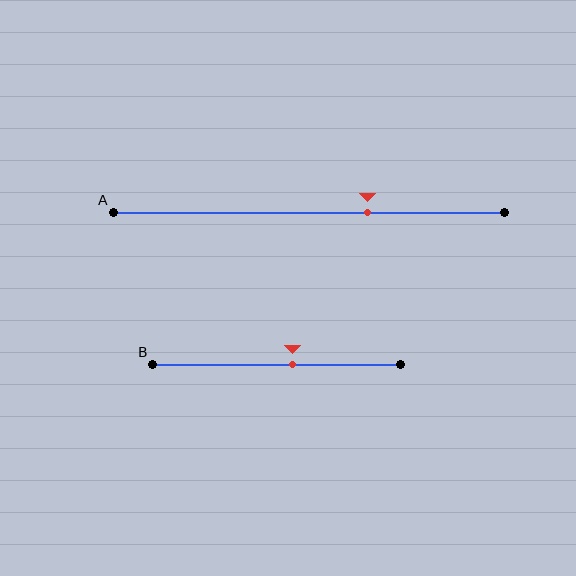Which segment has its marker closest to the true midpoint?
Segment B has its marker closest to the true midpoint.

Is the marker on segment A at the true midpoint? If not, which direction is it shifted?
No, the marker on segment A is shifted to the right by about 15% of the segment length.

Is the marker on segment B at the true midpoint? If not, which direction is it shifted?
No, the marker on segment B is shifted to the right by about 6% of the segment length.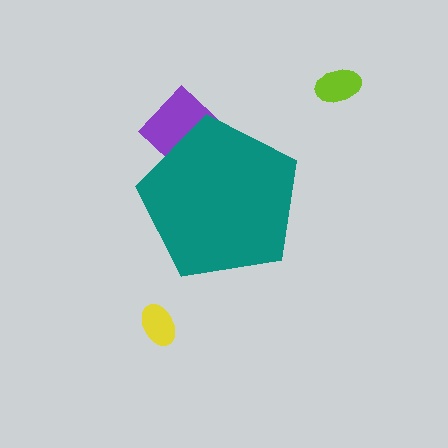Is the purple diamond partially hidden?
Yes, the purple diamond is partially hidden behind the teal pentagon.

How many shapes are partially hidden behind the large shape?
1 shape is partially hidden.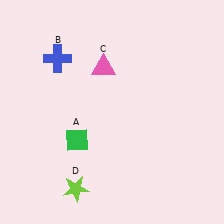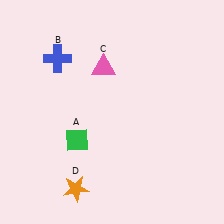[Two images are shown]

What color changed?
The star (D) changed from lime in Image 1 to orange in Image 2.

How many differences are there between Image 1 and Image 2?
There is 1 difference between the two images.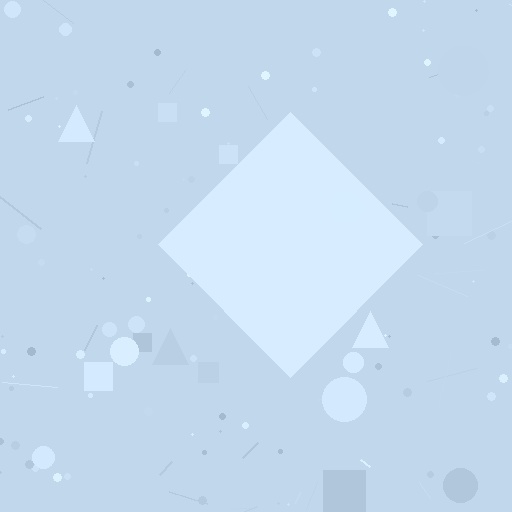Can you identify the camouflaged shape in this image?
The camouflaged shape is a diamond.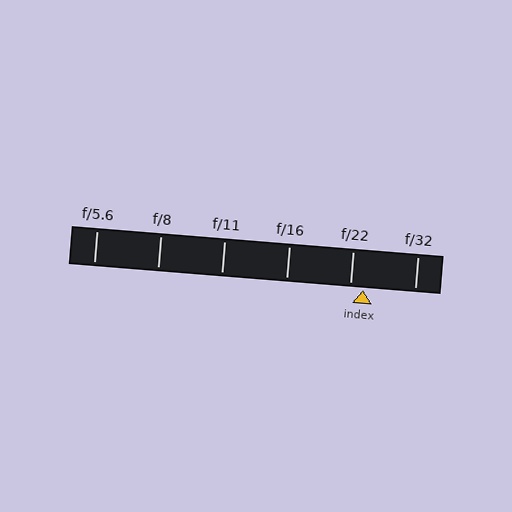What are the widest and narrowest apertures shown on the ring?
The widest aperture shown is f/5.6 and the narrowest is f/32.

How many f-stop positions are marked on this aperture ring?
There are 6 f-stop positions marked.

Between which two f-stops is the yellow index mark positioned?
The index mark is between f/22 and f/32.